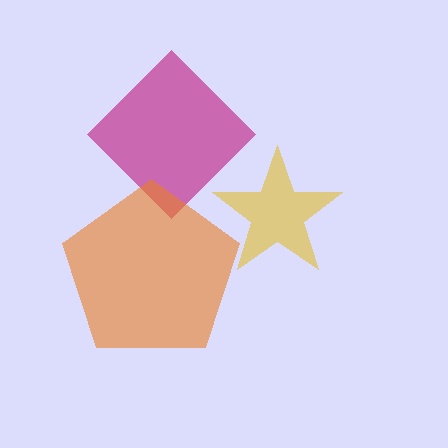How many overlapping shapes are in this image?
There are 3 overlapping shapes in the image.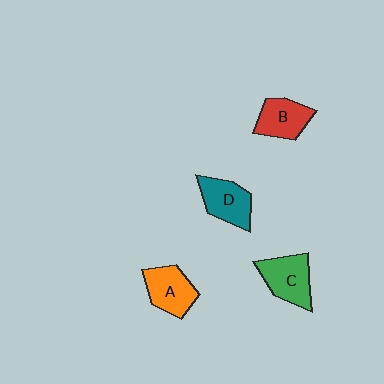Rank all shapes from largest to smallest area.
From largest to smallest: C (green), D (teal), A (orange), B (red).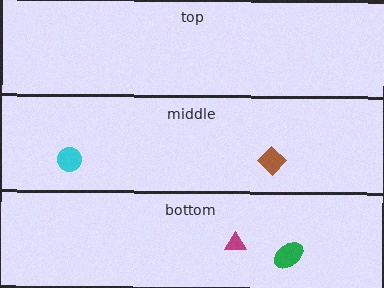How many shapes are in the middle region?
2.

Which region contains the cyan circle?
The middle region.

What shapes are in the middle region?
The cyan circle, the brown diamond.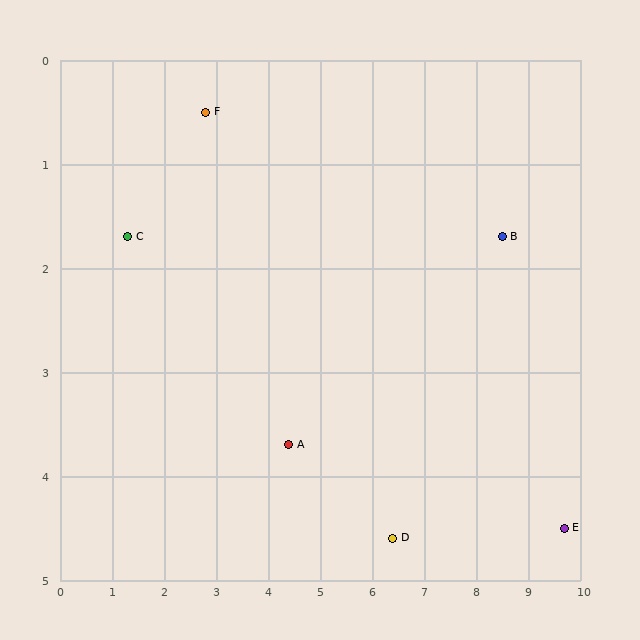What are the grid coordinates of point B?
Point B is at approximately (8.5, 1.7).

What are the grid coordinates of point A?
Point A is at approximately (4.4, 3.7).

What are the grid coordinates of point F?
Point F is at approximately (2.8, 0.5).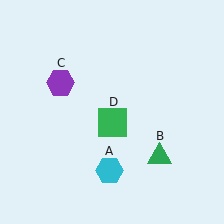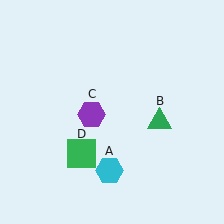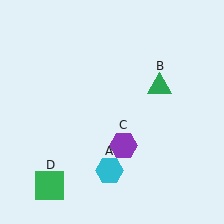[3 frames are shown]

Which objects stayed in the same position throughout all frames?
Cyan hexagon (object A) remained stationary.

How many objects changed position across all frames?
3 objects changed position: green triangle (object B), purple hexagon (object C), green square (object D).